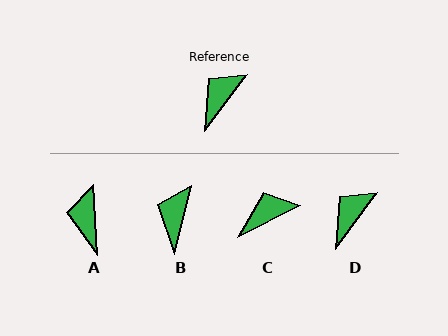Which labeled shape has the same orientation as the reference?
D.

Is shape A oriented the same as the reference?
No, it is off by about 40 degrees.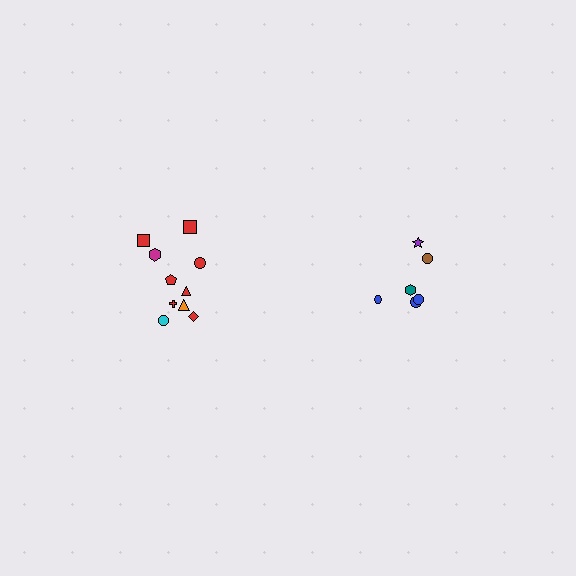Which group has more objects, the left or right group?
The left group.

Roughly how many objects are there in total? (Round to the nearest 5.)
Roughly 15 objects in total.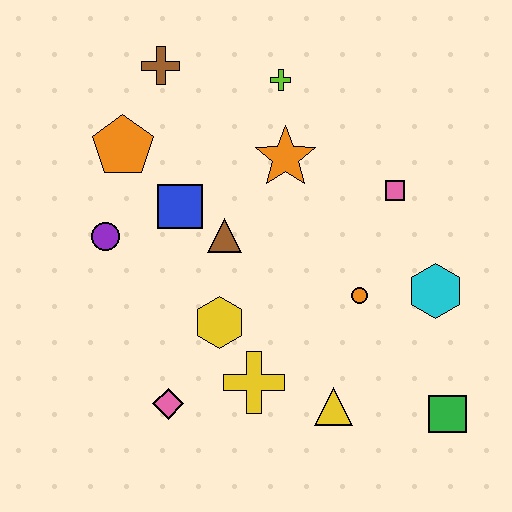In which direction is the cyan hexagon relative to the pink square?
The cyan hexagon is below the pink square.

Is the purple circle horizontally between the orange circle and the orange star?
No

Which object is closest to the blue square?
The brown triangle is closest to the blue square.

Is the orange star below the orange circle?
No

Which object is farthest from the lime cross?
The green square is farthest from the lime cross.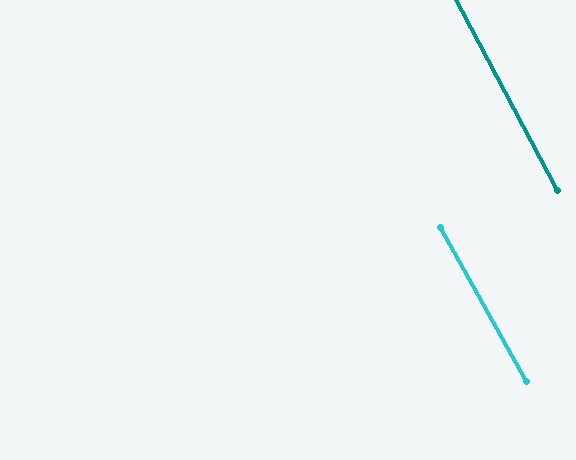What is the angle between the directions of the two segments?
Approximately 1 degree.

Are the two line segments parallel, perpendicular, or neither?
Parallel — their directions differ by only 1.1°.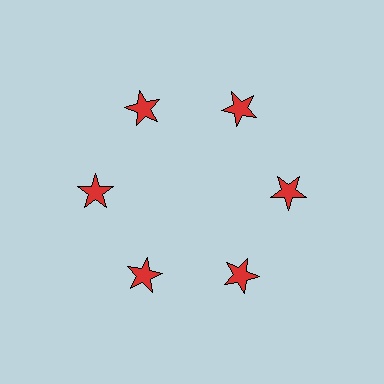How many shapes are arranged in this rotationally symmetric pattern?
There are 6 shapes, arranged in 6 groups of 1.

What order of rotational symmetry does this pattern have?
This pattern has 6-fold rotational symmetry.